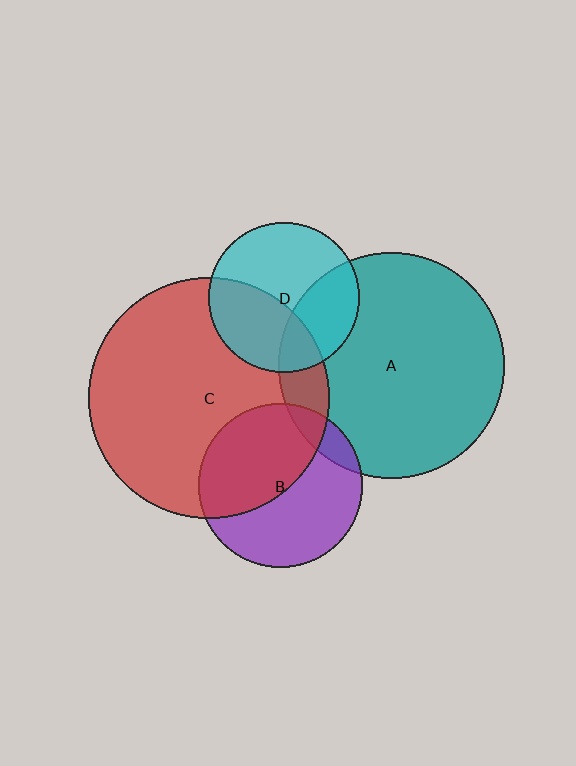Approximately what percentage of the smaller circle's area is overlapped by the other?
Approximately 50%.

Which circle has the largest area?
Circle C (red).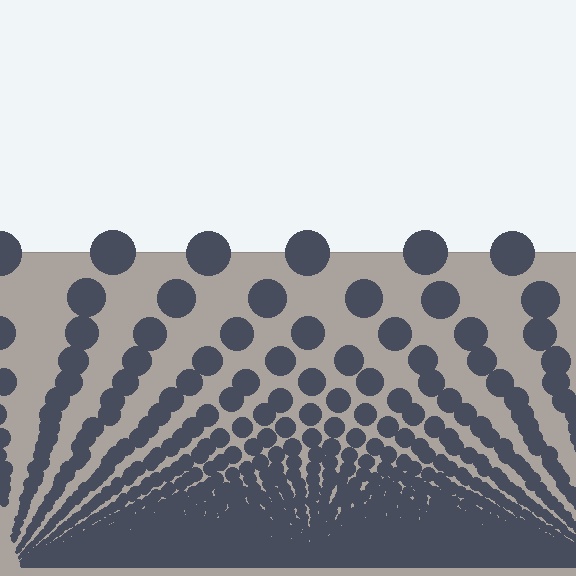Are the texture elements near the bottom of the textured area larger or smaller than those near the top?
Smaller. The gradient is inverted — elements near the bottom are smaller and denser.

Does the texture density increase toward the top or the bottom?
Density increases toward the bottom.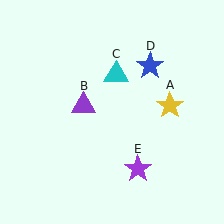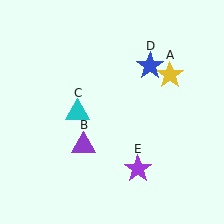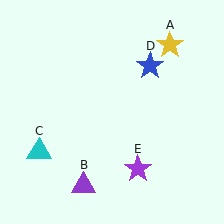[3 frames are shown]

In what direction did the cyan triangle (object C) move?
The cyan triangle (object C) moved down and to the left.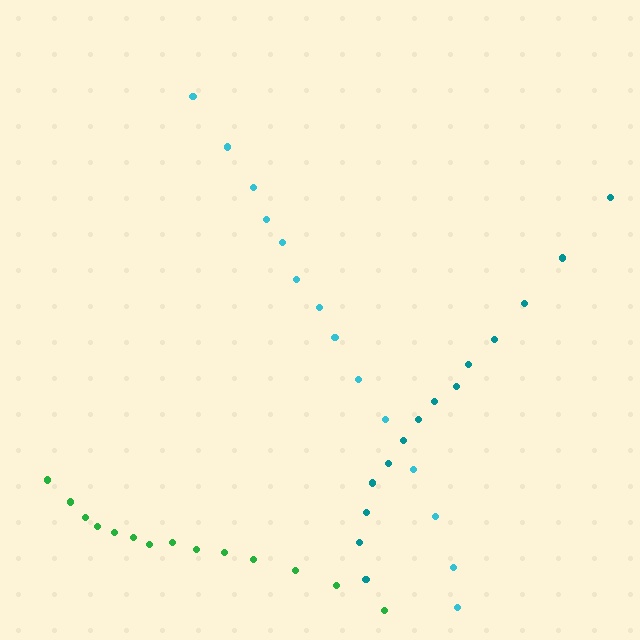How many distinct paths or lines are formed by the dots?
There are 3 distinct paths.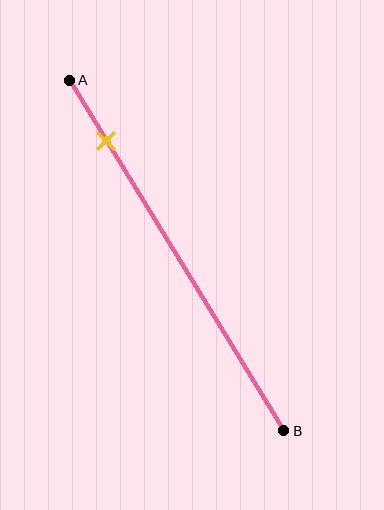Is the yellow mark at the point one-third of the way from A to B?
No, the mark is at about 15% from A, not at the 33% one-third point.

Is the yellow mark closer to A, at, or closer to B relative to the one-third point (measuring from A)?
The yellow mark is closer to point A than the one-third point of segment AB.